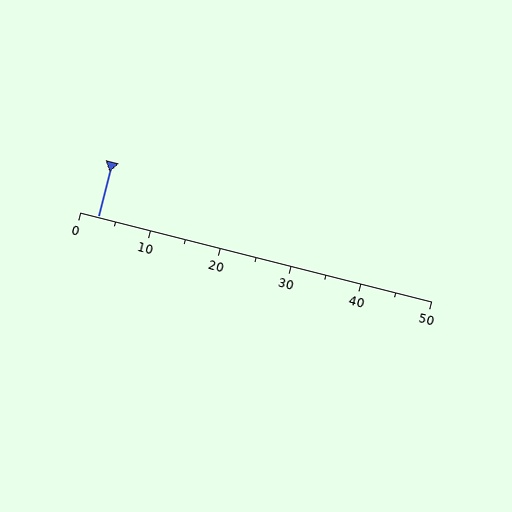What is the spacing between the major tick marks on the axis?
The major ticks are spaced 10 apart.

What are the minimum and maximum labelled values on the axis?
The axis runs from 0 to 50.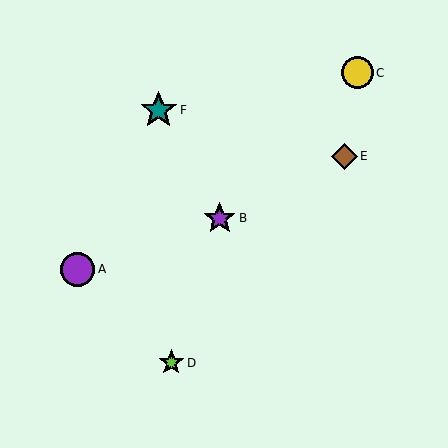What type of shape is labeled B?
Shape B is a purple star.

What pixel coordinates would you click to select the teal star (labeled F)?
Click at (159, 110) to select the teal star F.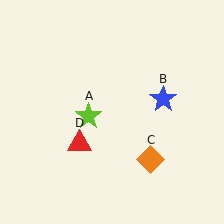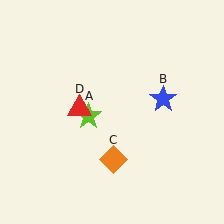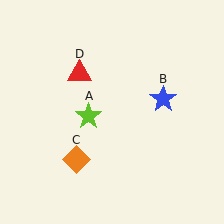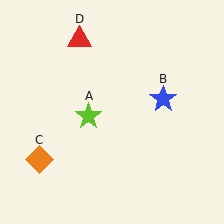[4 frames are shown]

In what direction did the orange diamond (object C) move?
The orange diamond (object C) moved left.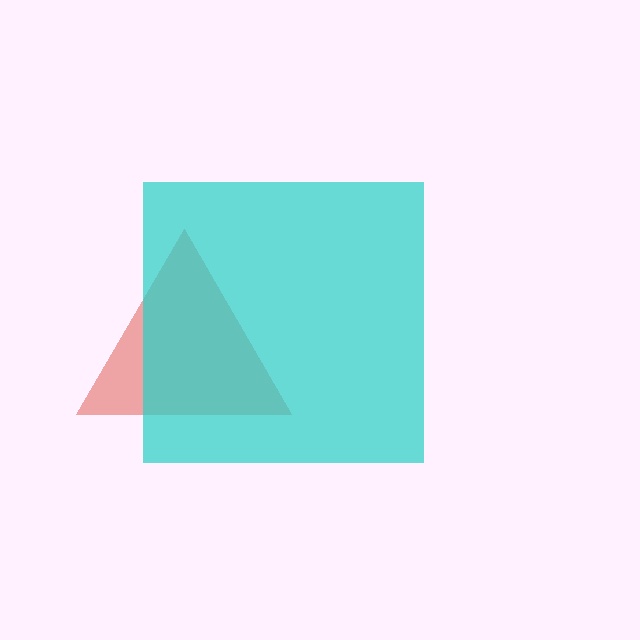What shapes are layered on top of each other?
The layered shapes are: a red triangle, a cyan square.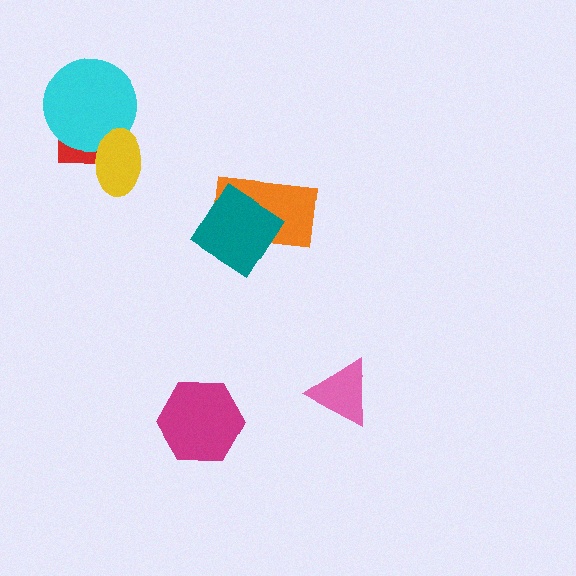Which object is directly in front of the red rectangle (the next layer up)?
The cyan circle is directly in front of the red rectangle.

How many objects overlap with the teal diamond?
1 object overlaps with the teal diamond.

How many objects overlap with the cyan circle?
2 objects overlap with the cyan circle.